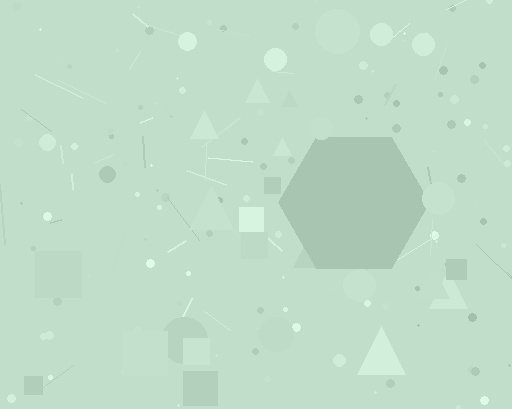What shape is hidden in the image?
A hexagon is hidden in the image.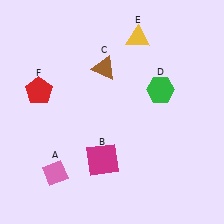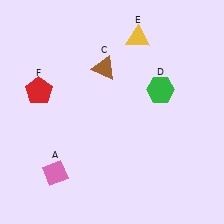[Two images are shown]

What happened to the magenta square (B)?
The magenta square (B) was removed in Image 2. It was in the bottom-left area of Image 1.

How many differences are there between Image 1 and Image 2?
There is 1 difference between the two images.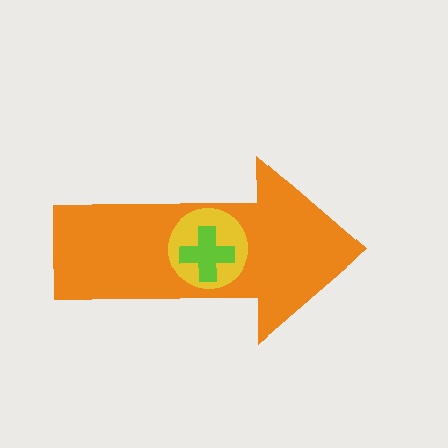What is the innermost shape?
The lime cross.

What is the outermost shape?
The orange arrow.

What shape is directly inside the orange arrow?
The yellow circle.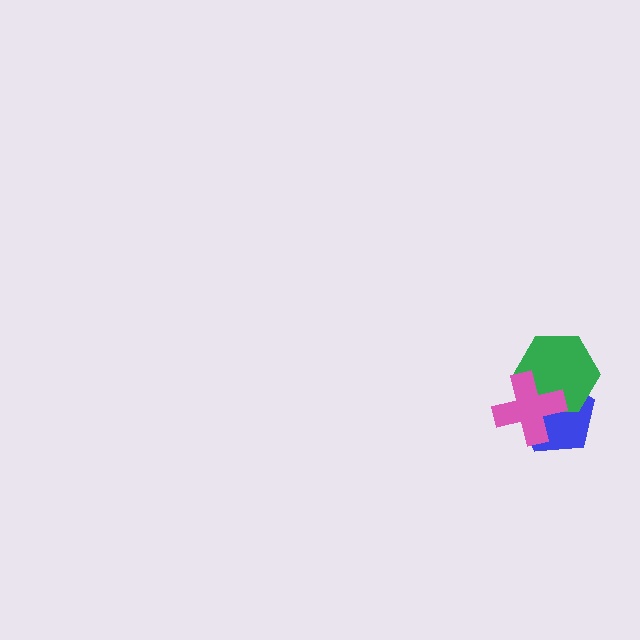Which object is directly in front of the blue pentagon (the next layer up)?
The green hexagon is directly in front of the blue pentagon.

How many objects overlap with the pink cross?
2 objects overlap with the pink cross.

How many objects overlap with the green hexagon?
2 objects overlap with the green hexagon.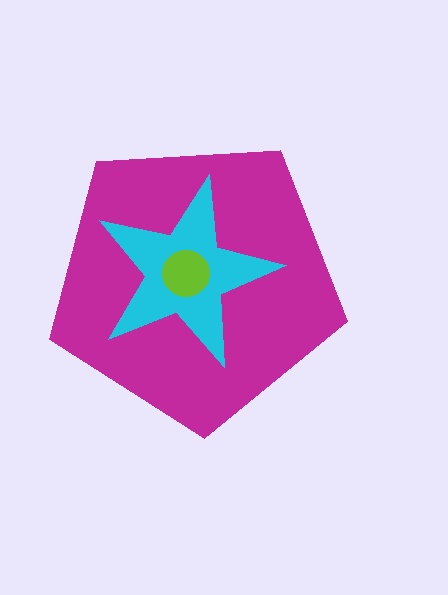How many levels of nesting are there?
3.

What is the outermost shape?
The magenta pentagon.